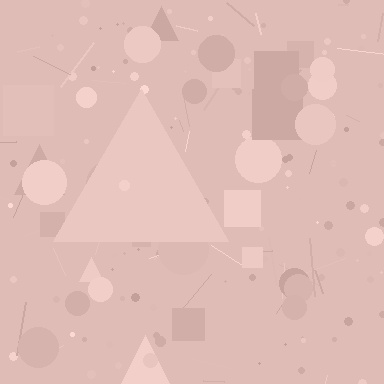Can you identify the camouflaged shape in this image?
The camouflaged shape is a triangle.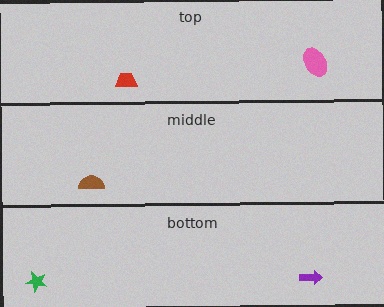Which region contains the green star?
The bottom region.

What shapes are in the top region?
The red trapezoid, the pink ellipse.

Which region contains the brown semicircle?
The middle region.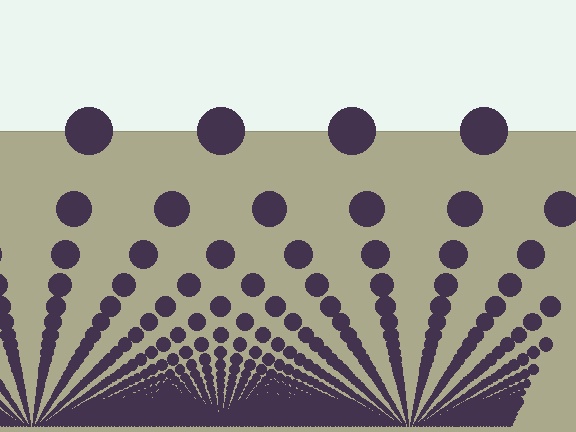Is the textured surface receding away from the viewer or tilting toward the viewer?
The surface appears to tilt toward the viewer. Texture elements get larger and sparser toward the top.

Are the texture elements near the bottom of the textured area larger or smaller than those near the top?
Smaller. The gradient is inverted — elements near the bottom are smaller and denser.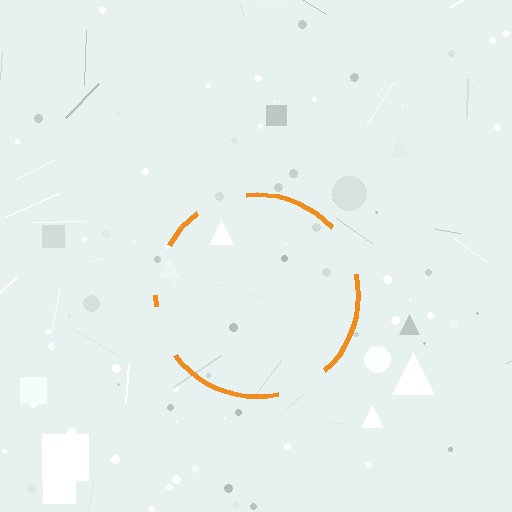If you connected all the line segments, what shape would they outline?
They would outline a circle.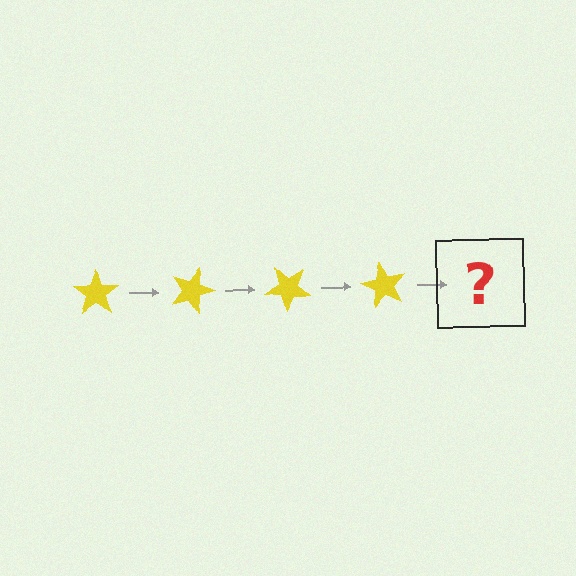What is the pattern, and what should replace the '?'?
The pattern is that the star rotates 20 degrees each step. The '?' should be a yellow star rotated 80 degrees.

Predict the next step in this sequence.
The next step is a yellow star rotated 80 degrees.